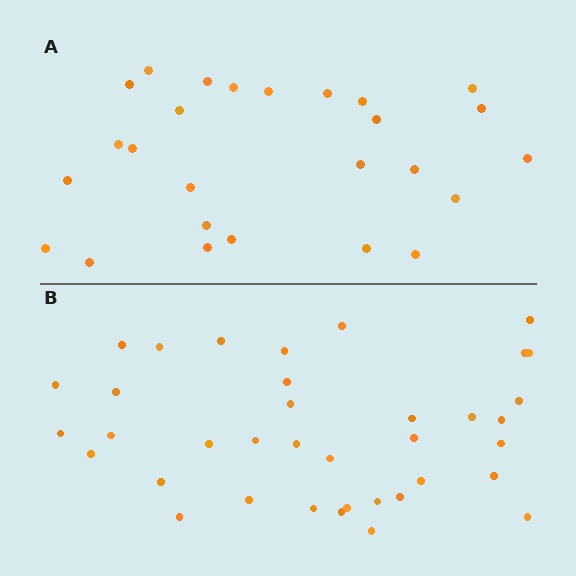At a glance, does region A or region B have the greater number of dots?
Region B (the bottom region) has more dots.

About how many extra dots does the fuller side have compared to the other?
Region B has roughly 12 or so more dots than region A.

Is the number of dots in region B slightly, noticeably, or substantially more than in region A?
Region B has noticeably more, but not dramatically so. The ratio is roughly 1.4 to 1.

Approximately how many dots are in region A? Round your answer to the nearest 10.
About 30 dots. (The exact count is 26, which rounds to 30.)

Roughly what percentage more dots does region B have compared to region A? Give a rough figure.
About 40% more.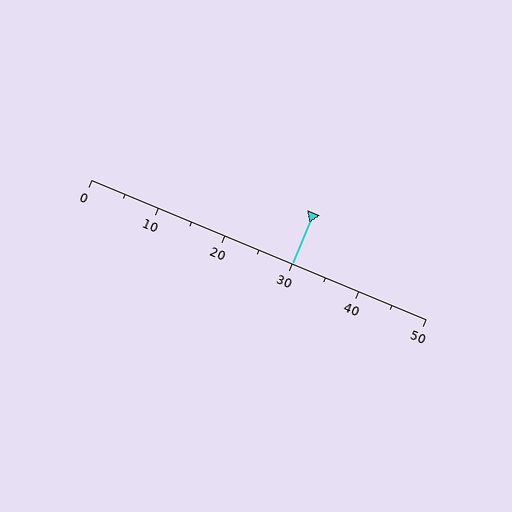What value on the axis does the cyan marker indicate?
The marker indicates approximately 30.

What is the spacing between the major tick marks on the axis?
The major ticks are spaced 10 apart.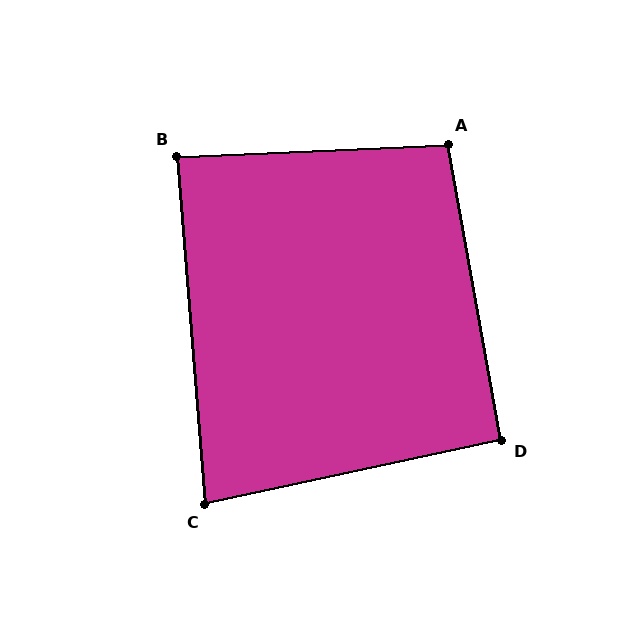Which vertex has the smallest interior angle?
C, at approximately 82 degrees.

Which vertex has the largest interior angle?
A, at approximately 98 degrees.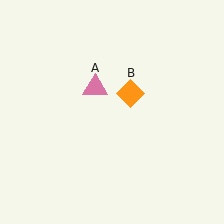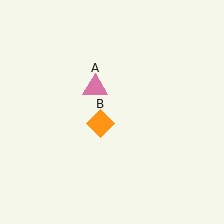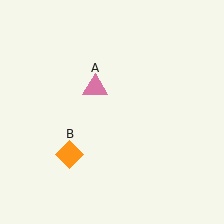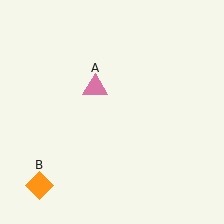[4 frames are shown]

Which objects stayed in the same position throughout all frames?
Pink triangle (object A) remained stationary.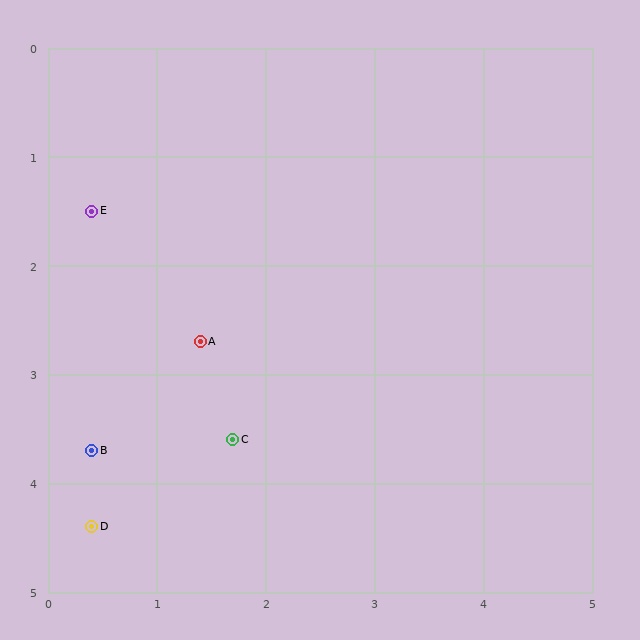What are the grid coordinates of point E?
Point E is at approximately (0.4, 1.5).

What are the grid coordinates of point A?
Point A is at approximately (1.4, 2.7).